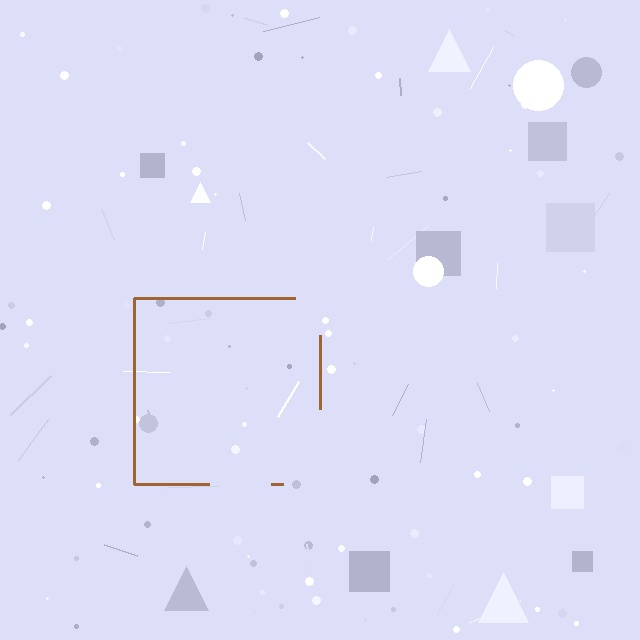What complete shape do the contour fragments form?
The contour fragments form a square.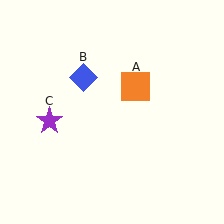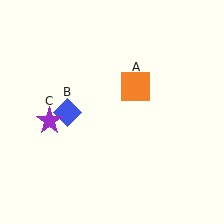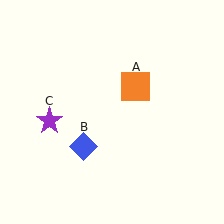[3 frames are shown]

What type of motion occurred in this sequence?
The blue diamond (object B) rotated counterclockwise around the center of the scene.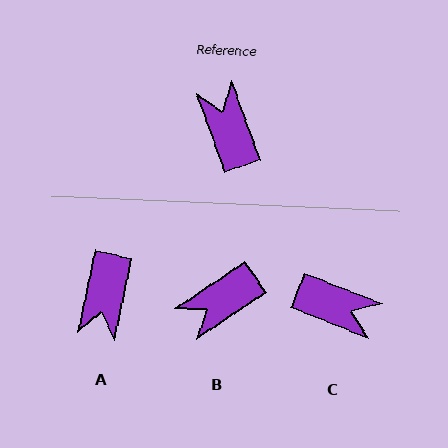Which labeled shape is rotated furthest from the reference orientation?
A, about 148 degrees away.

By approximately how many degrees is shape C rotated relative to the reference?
Approximately 131 degrees clockwise.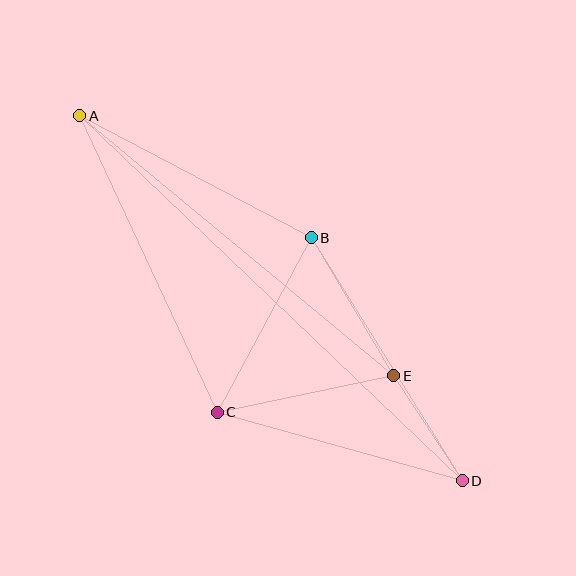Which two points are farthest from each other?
Points A and D are farthest from each other.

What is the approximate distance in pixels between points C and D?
The distance between C and D is approximately 254 pixels.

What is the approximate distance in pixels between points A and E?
The distance between A and E is approximately 408 pixels.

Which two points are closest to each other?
Points D and E are closest to each other.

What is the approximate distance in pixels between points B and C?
The distance between B and C is approximately 198 pixels.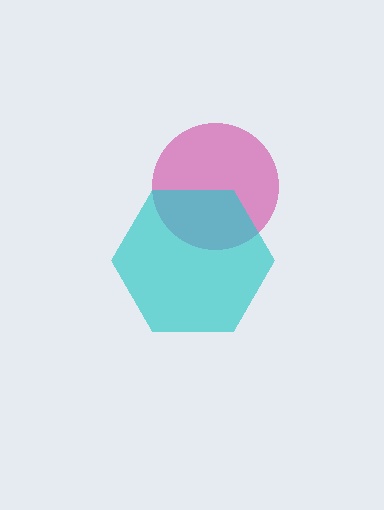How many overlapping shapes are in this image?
There are 2 overlapping shapes in the image.